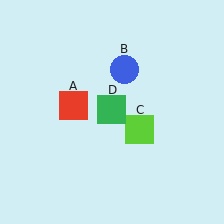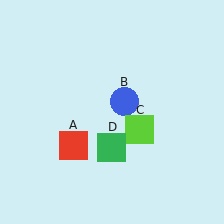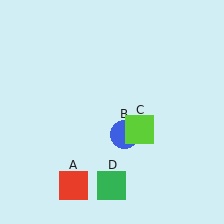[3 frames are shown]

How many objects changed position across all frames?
3 objects changed position: red square (object A), blue circle (object B), green square (object D).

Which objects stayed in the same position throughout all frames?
Lime square (object C) remained stationary.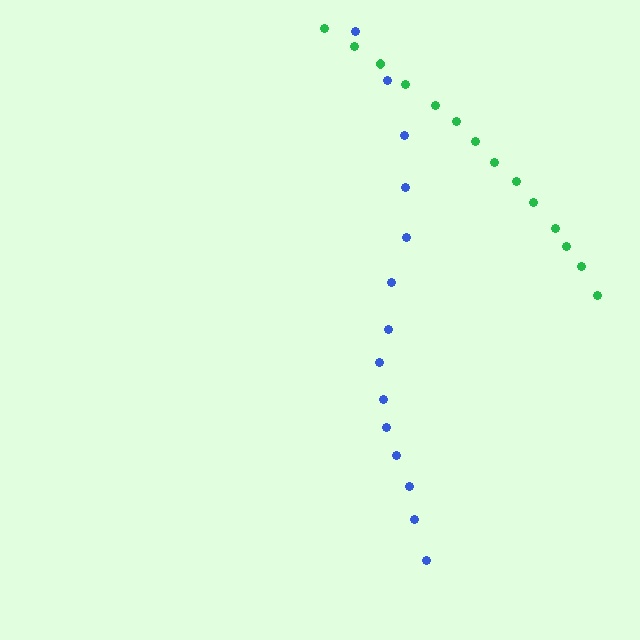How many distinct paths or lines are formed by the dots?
There are 2 distinct paths.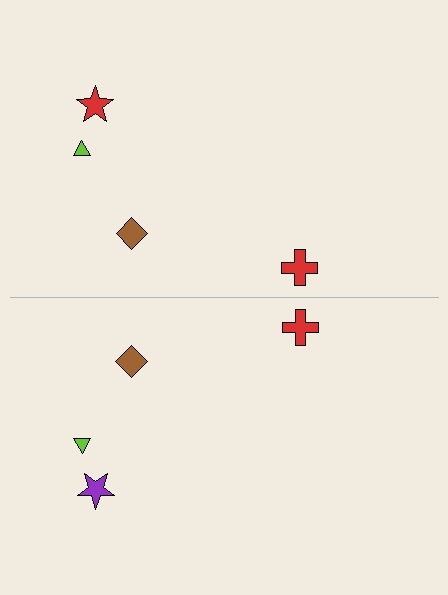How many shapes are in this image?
There are 8 shapes in this image.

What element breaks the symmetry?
The purple star on the bottom side breaks the symmetry — its mirror counterpart is red.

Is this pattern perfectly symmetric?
No, the pattern is not perfectly symmetric. The purple star on the bottom side breaks the symmetry — its mirror counterpart is red.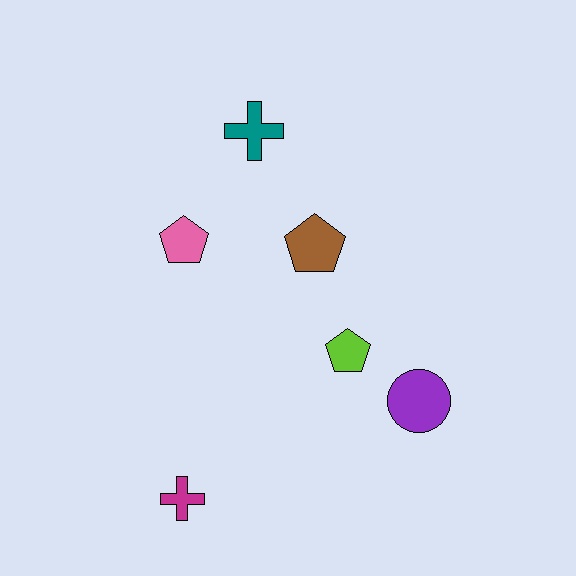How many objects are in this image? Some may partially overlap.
There are 6 objects.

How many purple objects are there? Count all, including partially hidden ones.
There is 1 purple object.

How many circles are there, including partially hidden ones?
There is 1 circle.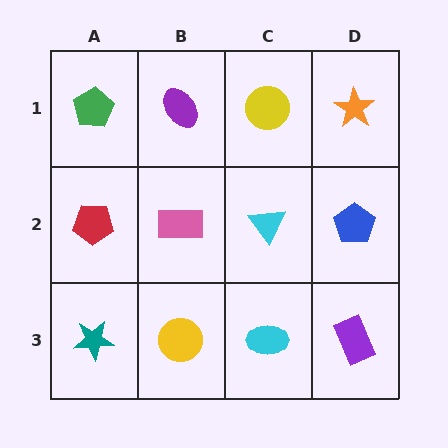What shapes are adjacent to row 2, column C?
A yellow circle (row 1, column C), a cyan ellipse (row 3, column C), a pink rectangle (row 2, column B), a blue pentagon (row 2, column D).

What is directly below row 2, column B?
A yellow circle.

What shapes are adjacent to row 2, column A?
A green pentagon (row 1, column A), a teal star (row 3, column A), a pink rectangle (row 2, column B).